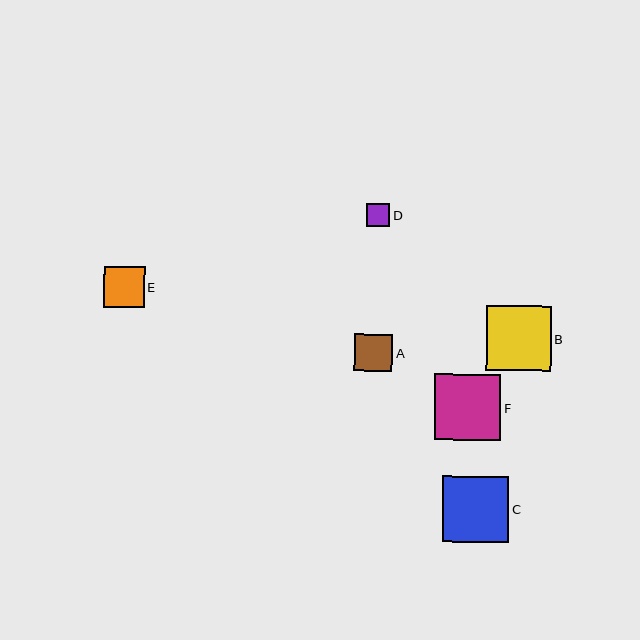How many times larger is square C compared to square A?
Square C is approximately 1.7 times the size of square A.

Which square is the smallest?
Square D is the smallest with a size of approximately 23 pixels.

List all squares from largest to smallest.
From largest to smallest: F, C, B, E, A, D.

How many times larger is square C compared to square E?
Square C is approximately 1.6 times the size of square E.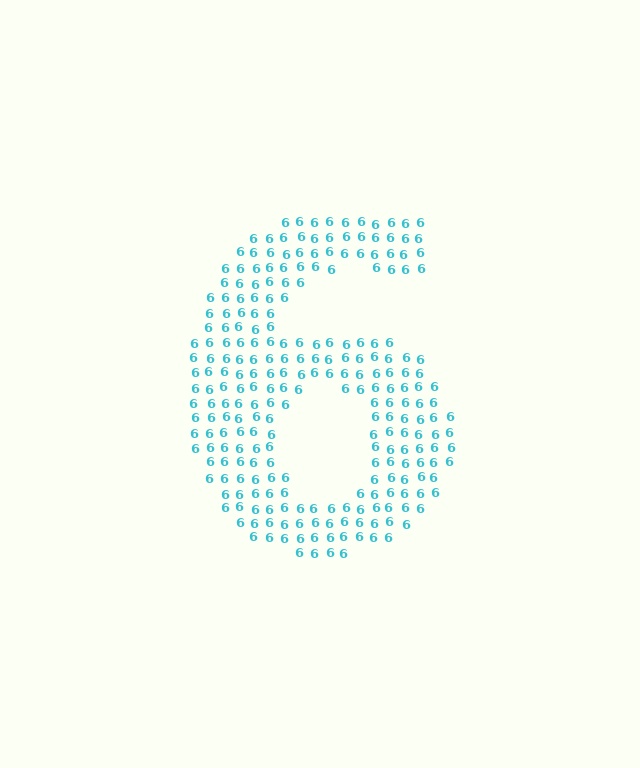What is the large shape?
The large shape is the digit 6.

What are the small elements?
The small elements are digit 6's.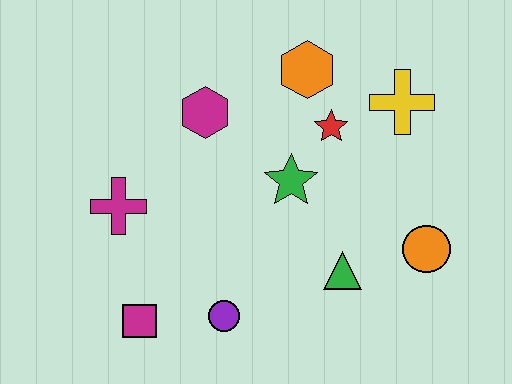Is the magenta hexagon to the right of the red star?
No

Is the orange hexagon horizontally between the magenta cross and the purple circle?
No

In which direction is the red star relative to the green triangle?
The red star is above the green triangle.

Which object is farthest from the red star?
The magenta square is farthest from the red star.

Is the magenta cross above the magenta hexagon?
No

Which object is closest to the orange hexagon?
The red star is closest to the orange hexagon.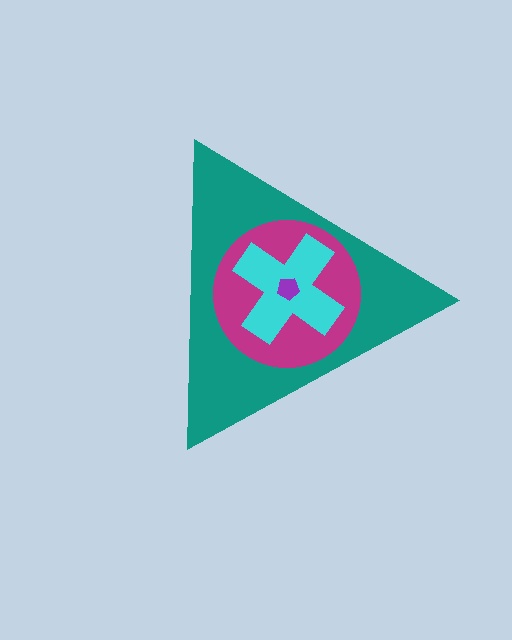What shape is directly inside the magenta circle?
The cyan cross.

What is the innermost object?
The purple pentagon.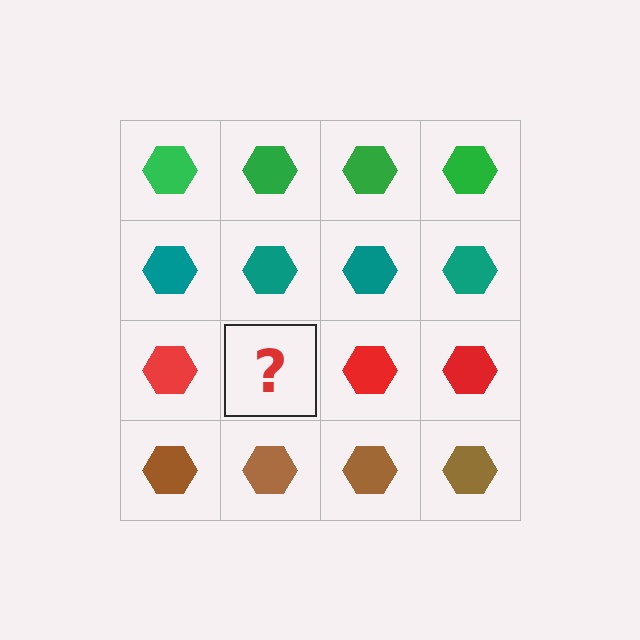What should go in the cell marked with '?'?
The missing cell should contain a red hexagon.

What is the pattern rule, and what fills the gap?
The rule is that each row has a consistent color. The gap should be filled with a red hexagon.